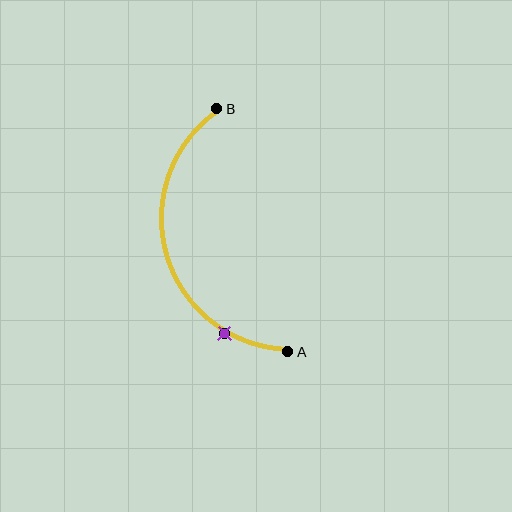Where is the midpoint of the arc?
The arc midpoint is the point on the curve farthest from the straight line joining A and B. It sits to the left of that line.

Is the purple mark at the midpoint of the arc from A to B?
No. The purple mark lies on the arc but is closer to endpoint A. The arc midpoint would be at the point on the curve equidistant along the arc from both A and B.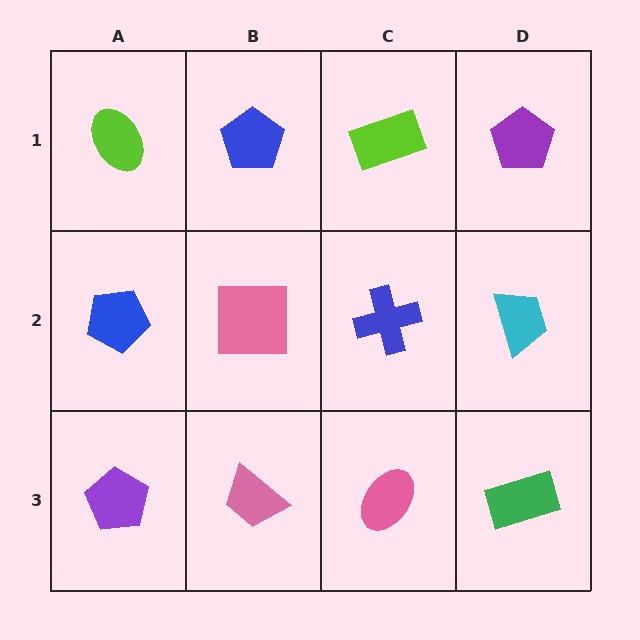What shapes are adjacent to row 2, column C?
A lime rectangle (row 1, column C), a pink ellipse (row 3, column C), a pink square (row 2, column B), a cyan trapezoid (row 2, column D).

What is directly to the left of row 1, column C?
A blue pentagon.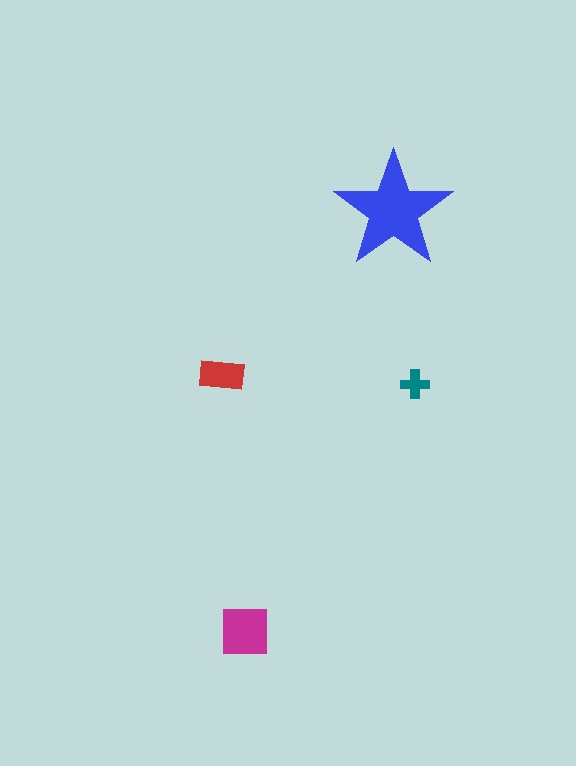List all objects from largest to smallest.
The blue star, the magenta square, the red rectangle, the teal cross.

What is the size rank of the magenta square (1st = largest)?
2nd.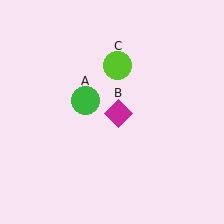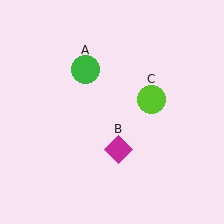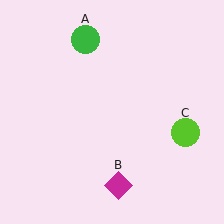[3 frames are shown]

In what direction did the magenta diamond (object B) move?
The magenta diamond (object B) moved down.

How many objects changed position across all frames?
3 objects changed position: green circle (object A), magenta diamond (object B), lime circle (object C).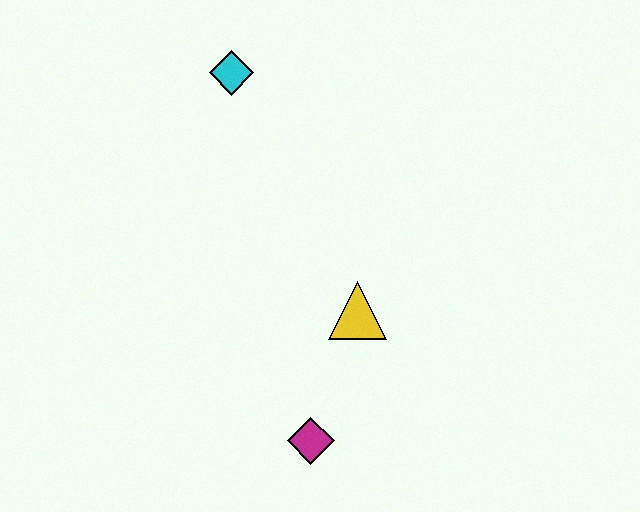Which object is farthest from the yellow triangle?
The cyan diamond is farthest from the yellow triangle.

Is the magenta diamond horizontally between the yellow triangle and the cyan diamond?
Yes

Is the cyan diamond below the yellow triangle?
No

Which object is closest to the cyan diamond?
The yellow triangle is closest to the cyan diamond.